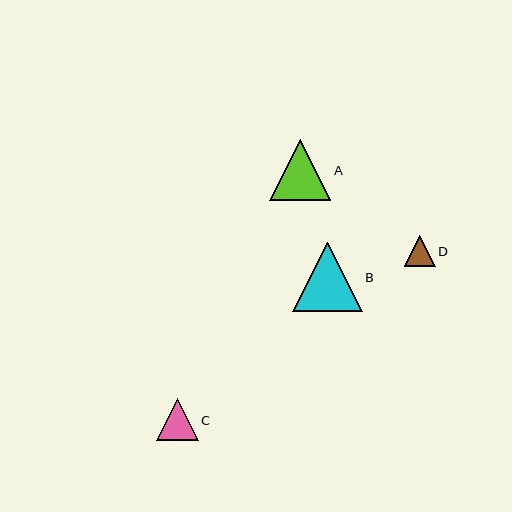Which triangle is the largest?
Triangle B is the largest with a size of approximately 69 pixels.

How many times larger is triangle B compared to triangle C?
Triangle B is approximately 1.6 times the size of triangle C.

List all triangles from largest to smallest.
From largest to smallest: B, A, C, D.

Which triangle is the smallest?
Triangle D is the smallest with a size of approximately 31 pixels.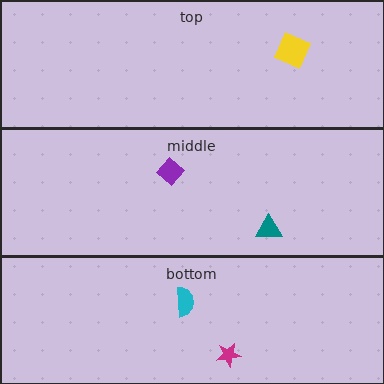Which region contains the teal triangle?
The middle region.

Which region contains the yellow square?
The top region.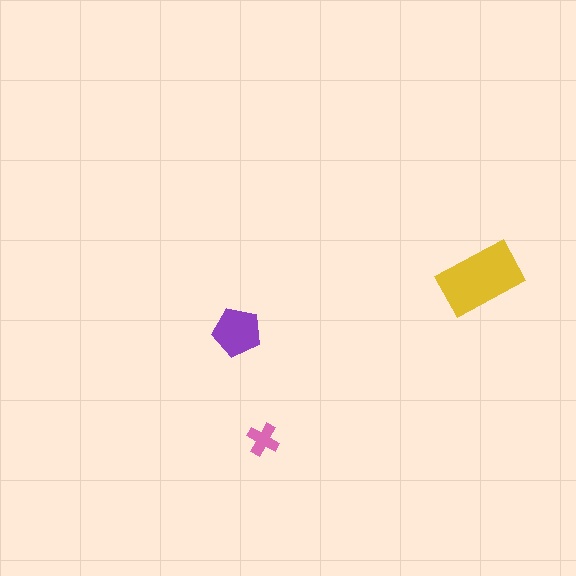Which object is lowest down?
The pink cross is bottommost.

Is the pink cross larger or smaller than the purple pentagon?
Smaller.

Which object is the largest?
The yellow rectangle.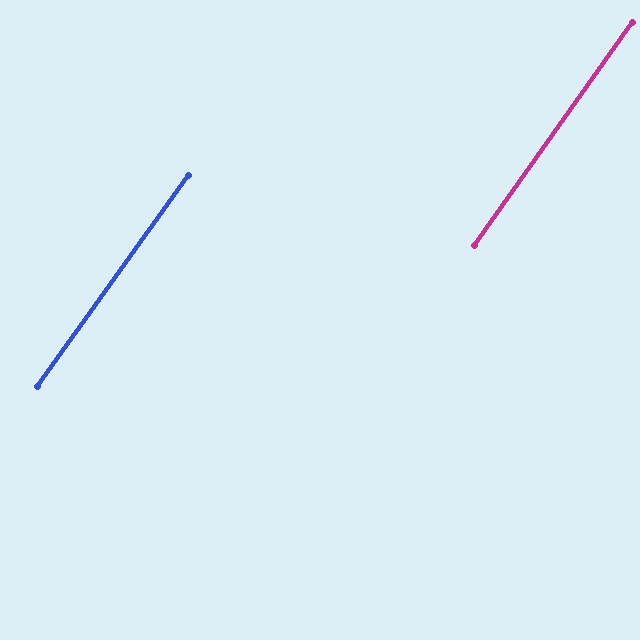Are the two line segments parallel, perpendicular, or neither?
Parallel — their directions differ by only 0.1°.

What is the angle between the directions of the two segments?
Approximately 0 degrees.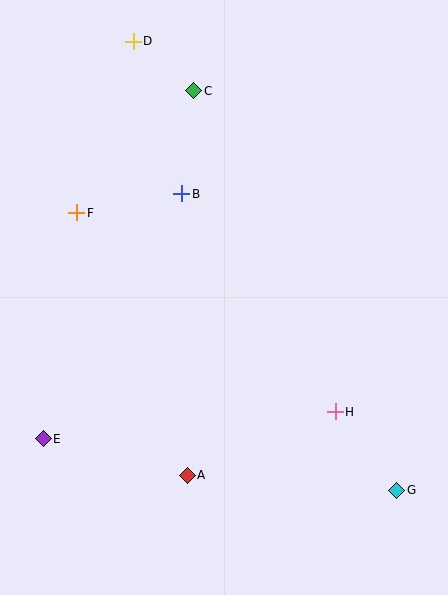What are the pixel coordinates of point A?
Point A is at (187, 475).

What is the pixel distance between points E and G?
The distance between E and G is 357 pixels.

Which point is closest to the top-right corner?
Point C is closest to the top-right corner.